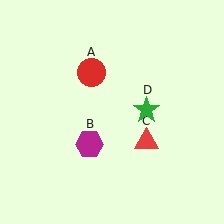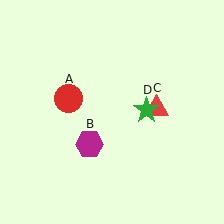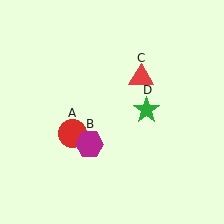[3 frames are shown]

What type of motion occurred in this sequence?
The red circle (object A), red triangle (object C) rotated counterclockwise around the center of the scene.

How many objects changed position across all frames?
2 objects changed position: red circle (object A), red triangle (object C).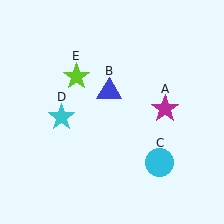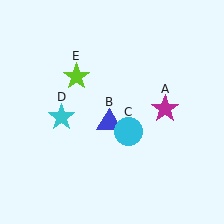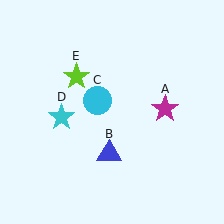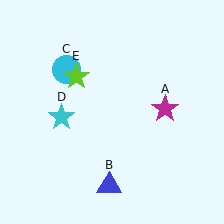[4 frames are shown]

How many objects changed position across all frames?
2 objects changed position: blue triangle (object B), cyan circle (object C).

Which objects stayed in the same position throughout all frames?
Magenta star (object A) and cyan star (object D) and lime star (object E) remained stationary.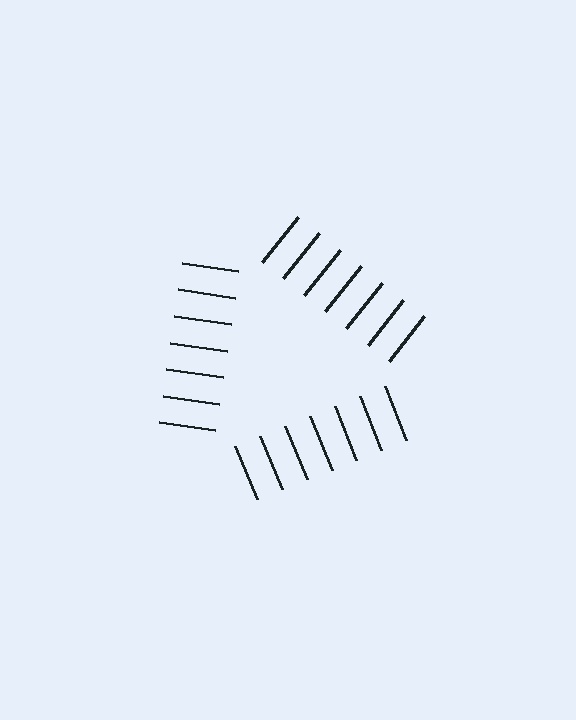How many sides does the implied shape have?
3 sides — the line-ends trace a triangle.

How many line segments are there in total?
21 — 7 along each of the 3 edges.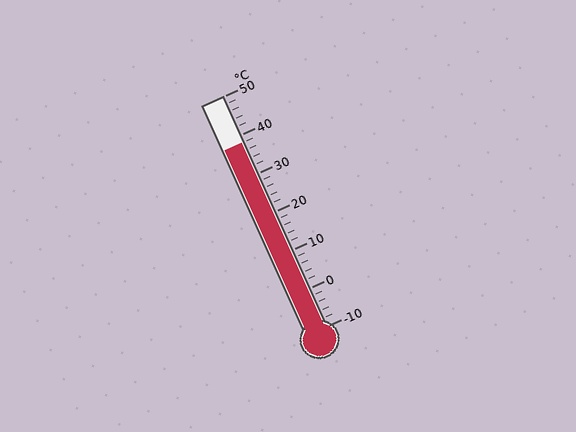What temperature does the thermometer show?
The thermometer shows approximately 38°C.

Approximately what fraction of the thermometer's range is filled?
The thermometer is filled to approximately 80% of its range.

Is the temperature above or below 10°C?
The temperature is above 10°C.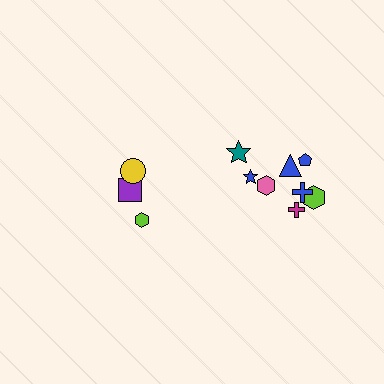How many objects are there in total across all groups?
There are 11 objects.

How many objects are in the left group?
There are 3 objects.